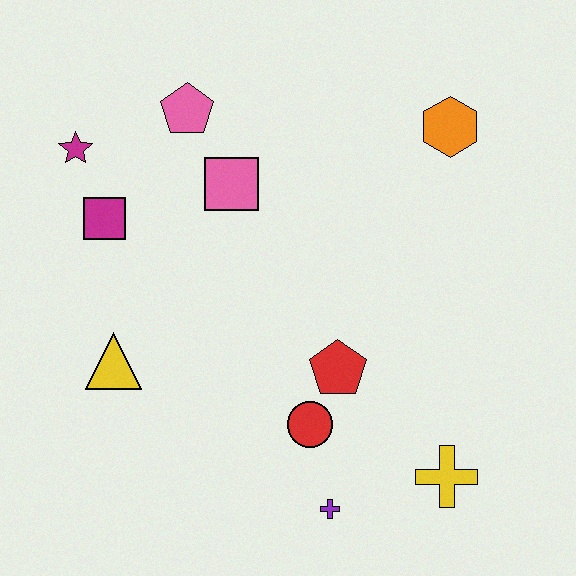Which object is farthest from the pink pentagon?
The yellow cross is farthest from the pink pentagon.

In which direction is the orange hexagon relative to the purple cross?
The orange hexagon is above the purple cross.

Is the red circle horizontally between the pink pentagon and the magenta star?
No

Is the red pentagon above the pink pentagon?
No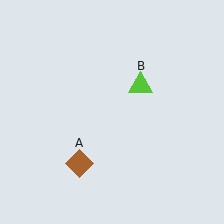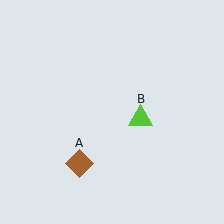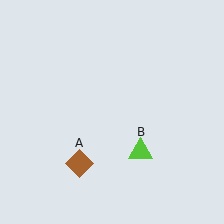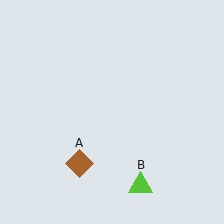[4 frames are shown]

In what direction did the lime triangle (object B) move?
The lime triangle (object B) moved down.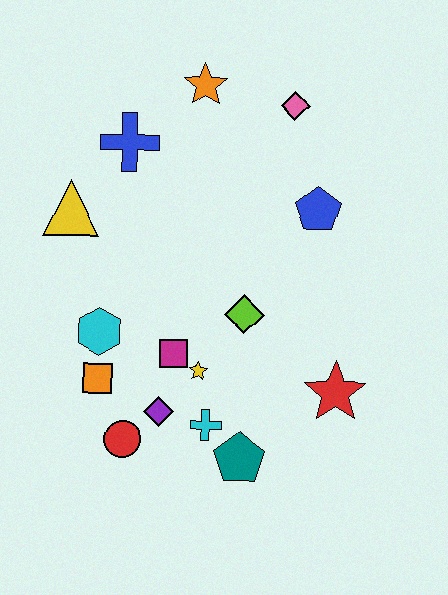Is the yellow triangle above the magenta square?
Yes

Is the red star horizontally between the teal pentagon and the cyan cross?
No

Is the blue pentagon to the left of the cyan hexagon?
No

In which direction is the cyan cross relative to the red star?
The cyan cross is to the left of the red star.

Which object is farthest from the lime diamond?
The orange star is farthest from the lime diamond.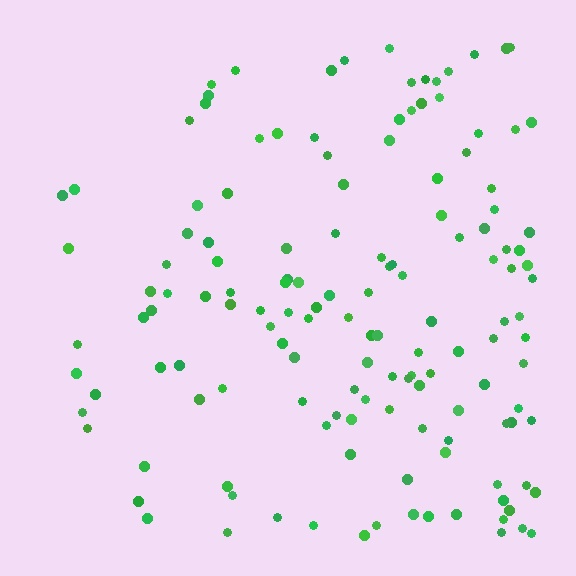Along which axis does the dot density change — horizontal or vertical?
Horizontal.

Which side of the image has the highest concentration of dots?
The right.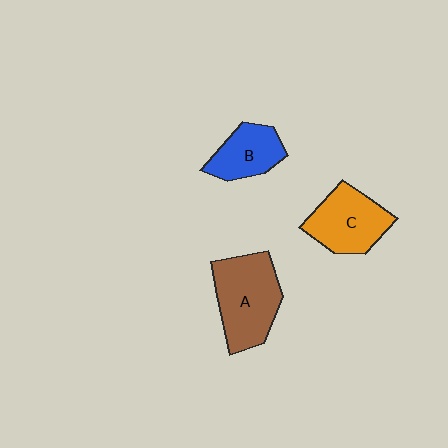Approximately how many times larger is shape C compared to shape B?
Approximately 1.3 times.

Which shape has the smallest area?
Shape B (blue).